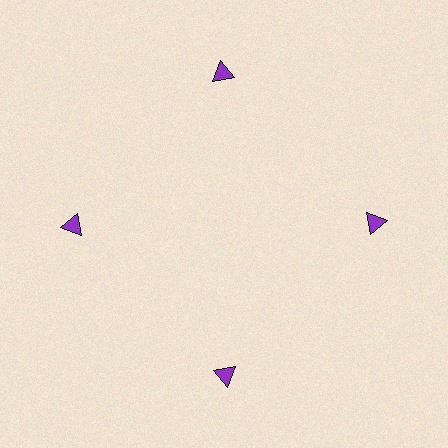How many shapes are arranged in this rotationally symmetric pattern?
There are 4 shapes, arranged in 4 groups of 1.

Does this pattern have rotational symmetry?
Yes, this pattern has 4-fold rotational symmetry. It looks the same after rotating 90 degrees around the center.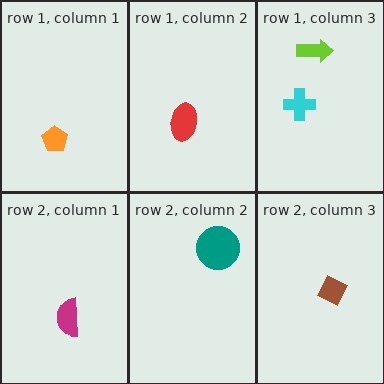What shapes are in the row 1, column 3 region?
The cyan cross, the lime arrow.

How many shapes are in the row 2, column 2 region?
1.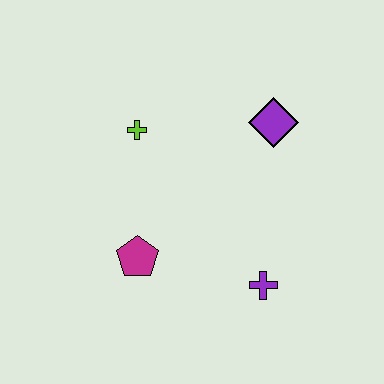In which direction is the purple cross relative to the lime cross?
The purple cross is below the lime cross.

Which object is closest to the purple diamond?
The lime cross is closest to the purple diamond.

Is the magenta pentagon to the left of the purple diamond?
Yes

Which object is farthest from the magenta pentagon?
The purple diamond is farthest from the magenta pentagon.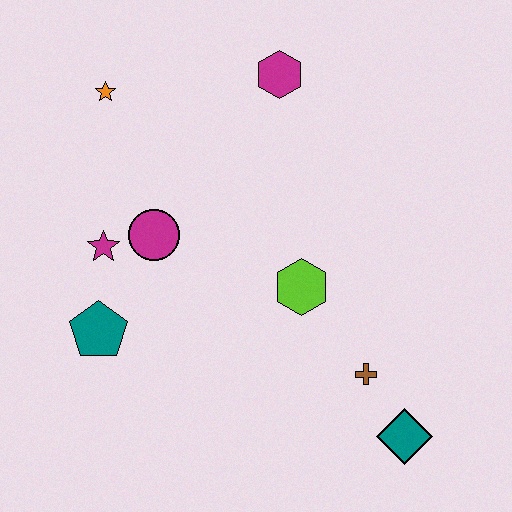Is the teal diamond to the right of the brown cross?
Yes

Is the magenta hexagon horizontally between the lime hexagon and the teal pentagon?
Yes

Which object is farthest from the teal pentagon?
The teal diamond is farthest from the teal pentagon.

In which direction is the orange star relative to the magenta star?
The orange star is above the magenta star.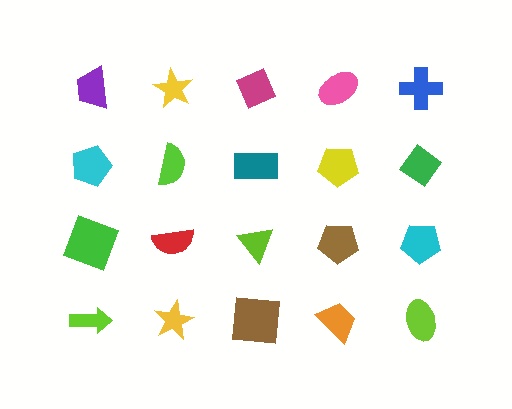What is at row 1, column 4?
A pink ellipse.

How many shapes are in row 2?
5 shapes.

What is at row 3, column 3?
A lime triangle.